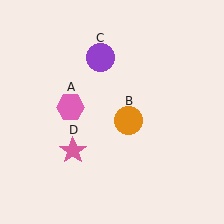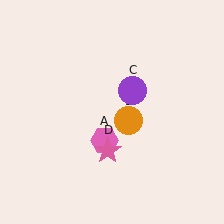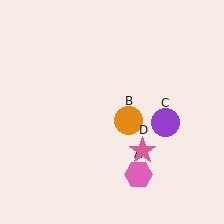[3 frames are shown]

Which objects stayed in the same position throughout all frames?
Orange circle (object B) remained stationary.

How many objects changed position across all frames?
3 objects changed position: pink hexagon (object A), purple circle (object C), pink star (object D).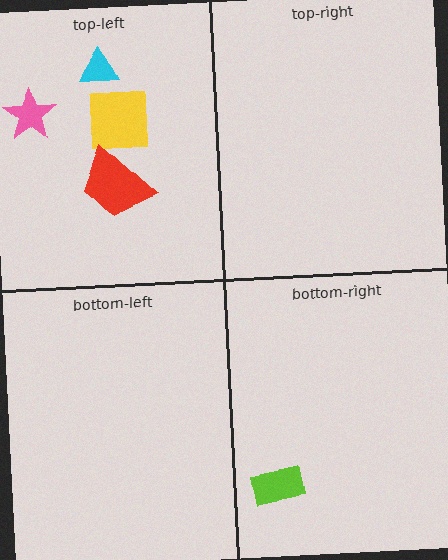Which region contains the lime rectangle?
The bottom-right region.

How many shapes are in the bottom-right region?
1.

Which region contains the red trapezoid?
The top-left region.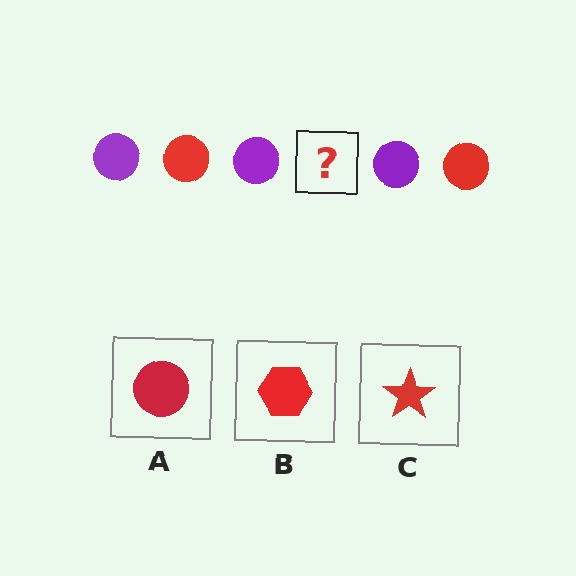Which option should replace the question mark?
Option A.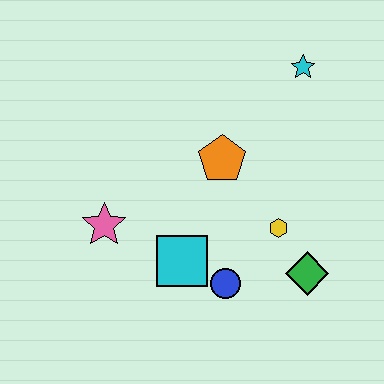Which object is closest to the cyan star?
The orange pentagon is closest to the cyan star.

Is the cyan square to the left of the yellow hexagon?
Yes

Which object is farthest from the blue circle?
The cyan star is farthest from the blue circle.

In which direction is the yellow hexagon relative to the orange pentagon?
The yellow hexagon is below the orange pentagon.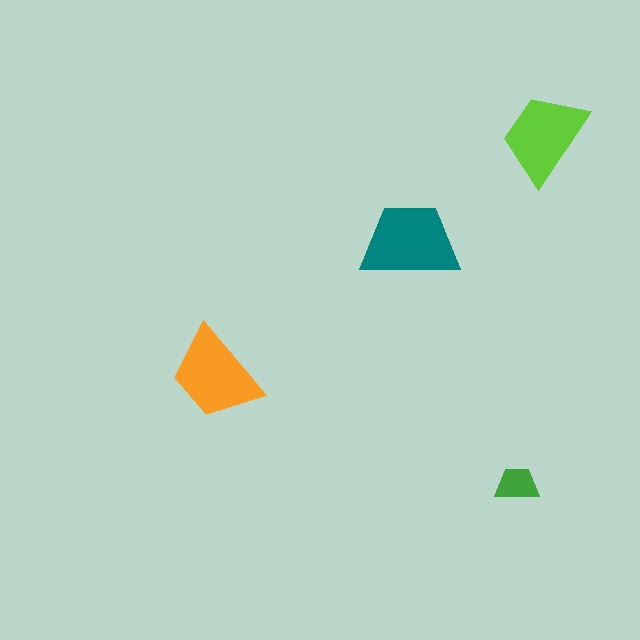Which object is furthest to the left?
The orange trapezoid is leftmost.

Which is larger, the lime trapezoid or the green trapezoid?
The lime one.